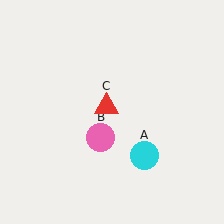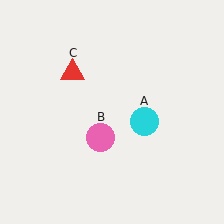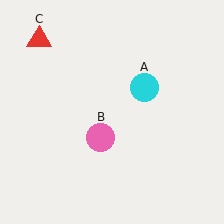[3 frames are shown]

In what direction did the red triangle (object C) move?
The red triangle (object C) moved up and to the left.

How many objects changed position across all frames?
2 objects changed position: cyan circle (object A), red triangle (object C).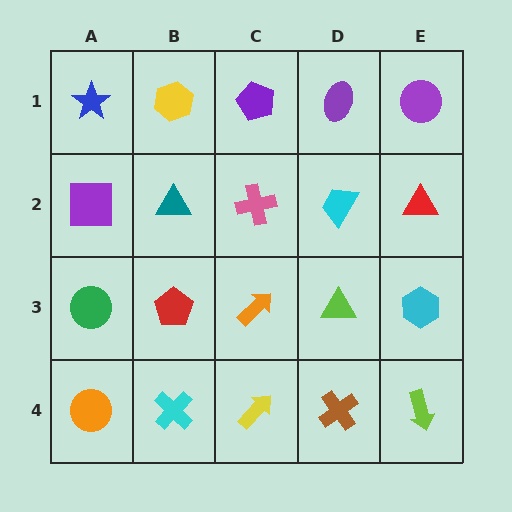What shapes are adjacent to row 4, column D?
A lime triangle (row 3, column D), a yellow arrow (row 4, column C), a lime arrow (row 4, column E).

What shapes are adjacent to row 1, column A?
A purple square (row 2, column A), a yellow hexagon (row 1, column B).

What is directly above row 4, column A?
A green circle.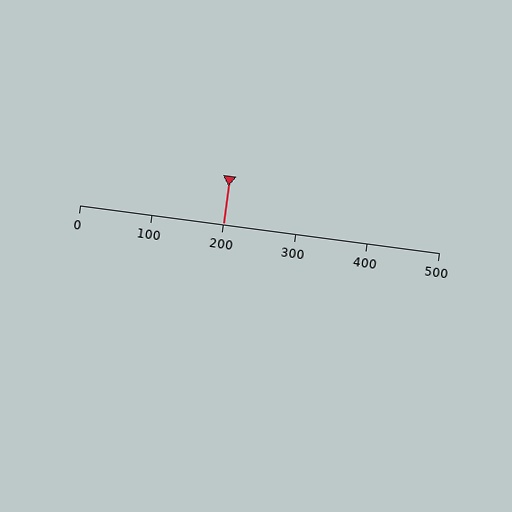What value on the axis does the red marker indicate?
The marker indicates approximately 200.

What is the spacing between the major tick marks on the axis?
The major ticks are spaced 100 apart.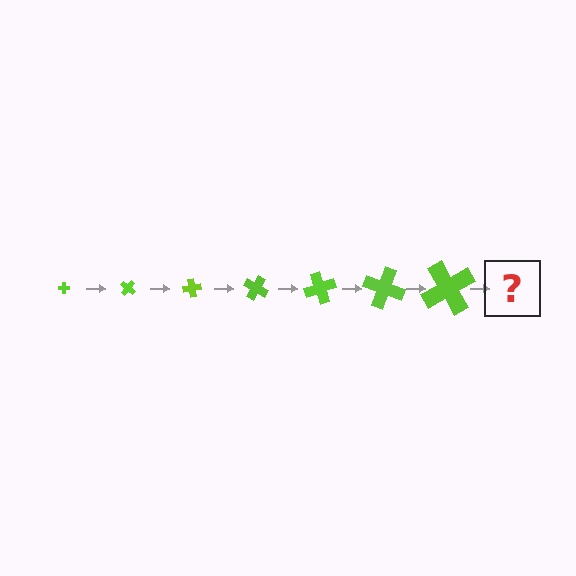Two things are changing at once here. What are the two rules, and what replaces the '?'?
The two rules are that the cross grows larger each step and it rotates 40 degrees each step. The '?' should be a cross, larger than the previous one and rotated 280 degrees from the start.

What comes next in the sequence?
The next element should be a cross, larger than the previous one and rotated 280 degrees from the start.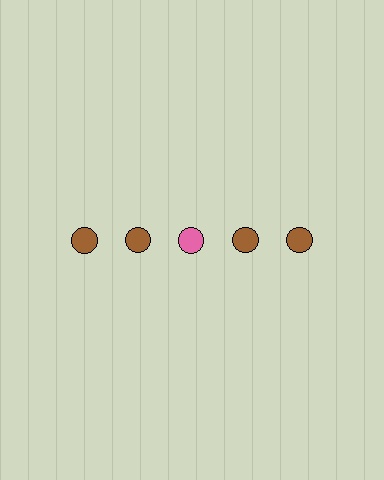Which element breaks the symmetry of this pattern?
The pink circle in the top row, center column breaks the symmetry. All other shapes are brown circles.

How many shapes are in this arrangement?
There are 5 shapes arranged in a grid pattern.